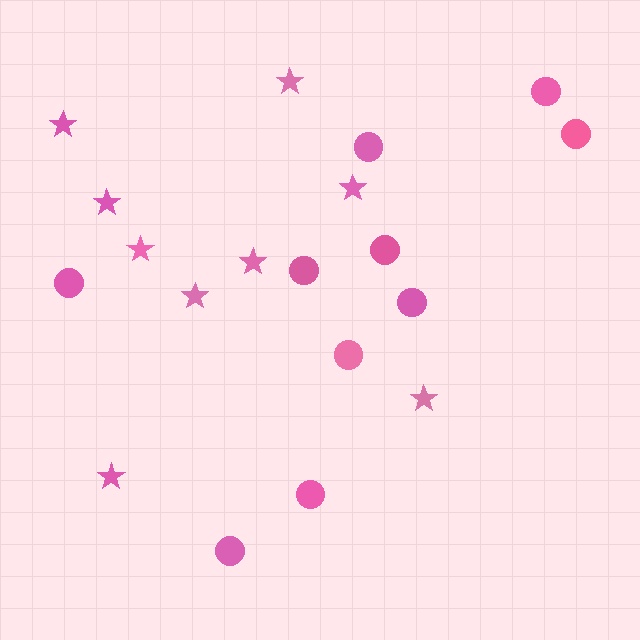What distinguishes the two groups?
There are 2 groups: one group of stars (9) and one group of circles (10).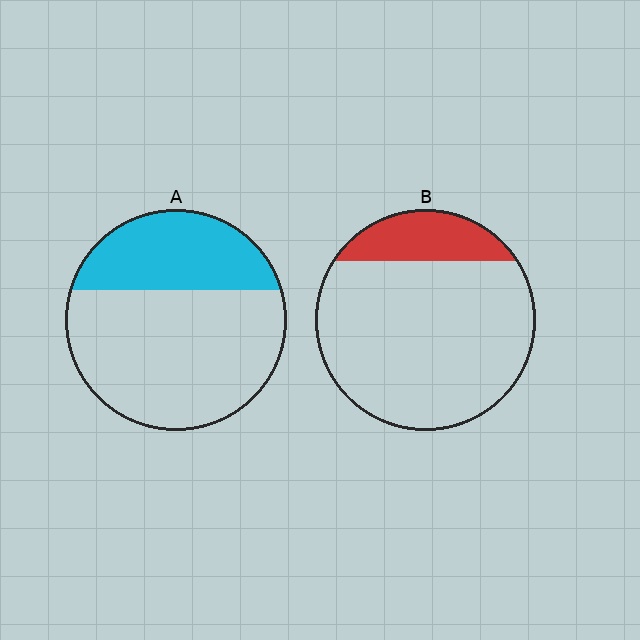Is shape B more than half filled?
No.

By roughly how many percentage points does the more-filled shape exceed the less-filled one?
By roughly 15 percentage points (A over B).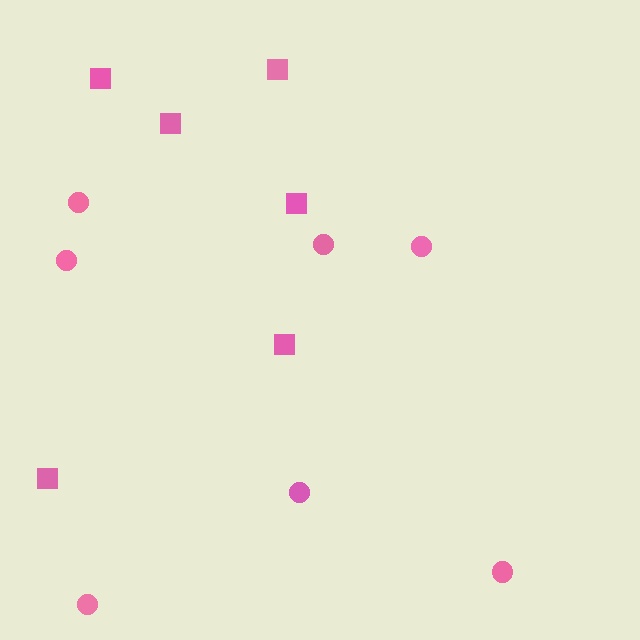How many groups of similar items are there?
There are 2 groups: one group of squares (6) and one group of circles (7).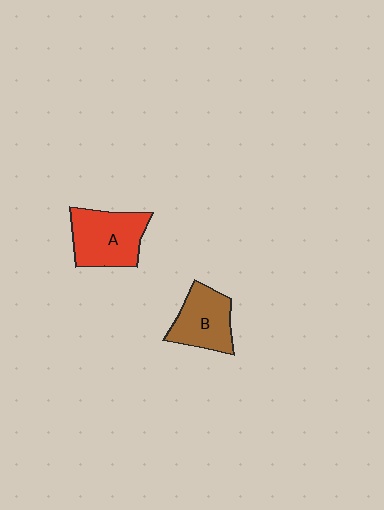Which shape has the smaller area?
Shape B (brown).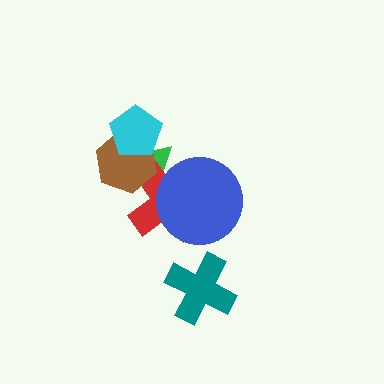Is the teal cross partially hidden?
No, no other shape covers it.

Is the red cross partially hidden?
Yes, it is partially covered by another shape.